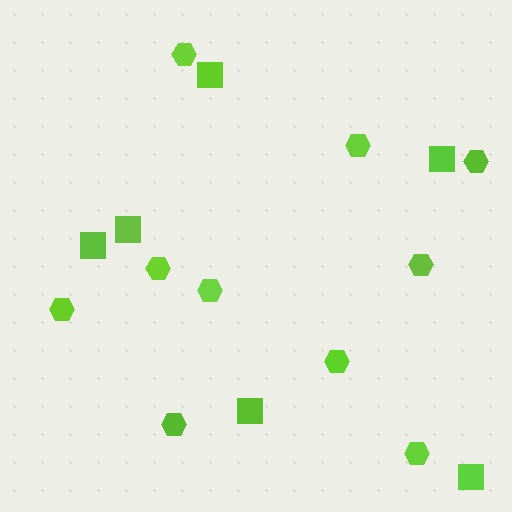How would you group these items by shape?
There are 2 groups: one group of squares (6) and one group of hexagons (10).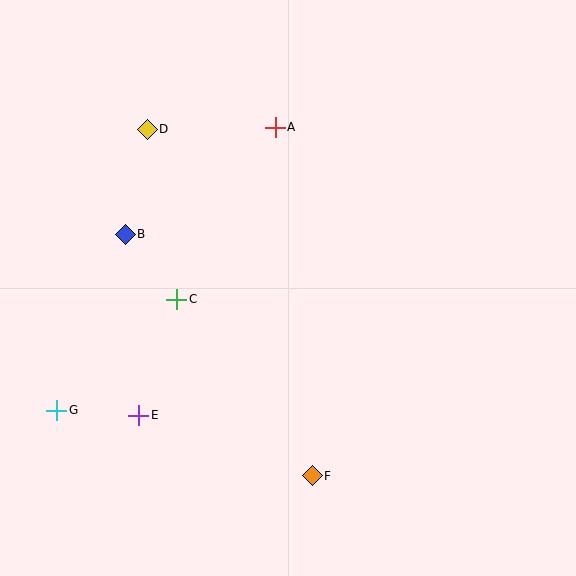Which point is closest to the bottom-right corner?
Point F is closest to the bottom-right corner.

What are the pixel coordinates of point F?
Point F is at (312, 476).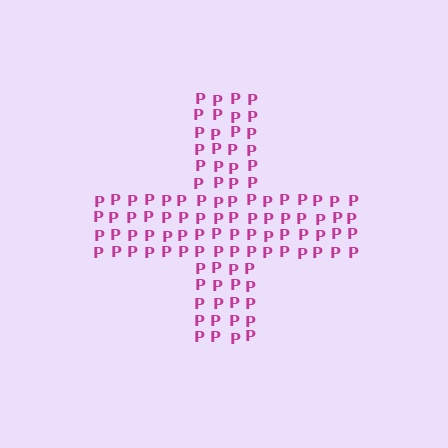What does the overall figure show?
The overall figure shows a cross.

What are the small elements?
The small elements are letter P's.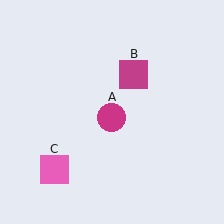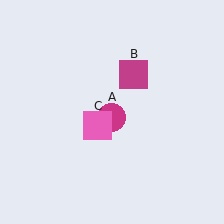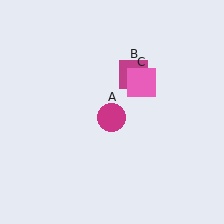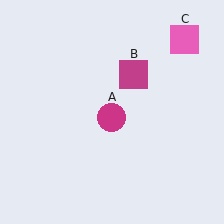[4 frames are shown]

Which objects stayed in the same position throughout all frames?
Magenta circle (object A) and magenta square (object B) remained stationary.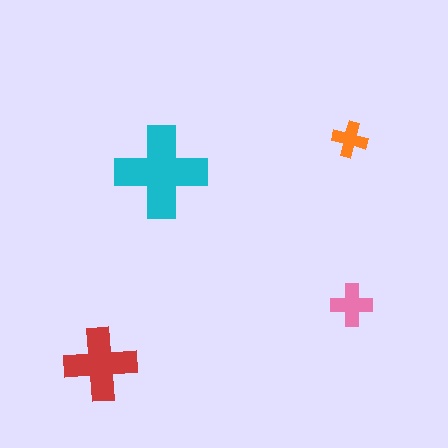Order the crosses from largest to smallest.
the cyan one, the red one, the pink one, the orange one.